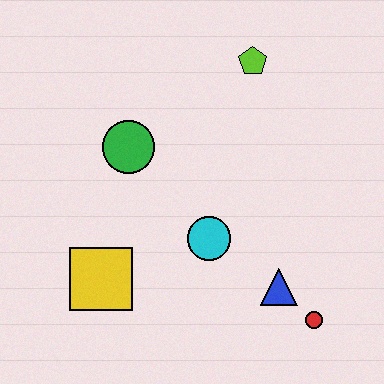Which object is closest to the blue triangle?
The red circle is closest to the blue triangle.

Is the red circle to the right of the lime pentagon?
Yes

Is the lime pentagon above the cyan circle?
Yes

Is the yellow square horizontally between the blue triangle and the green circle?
No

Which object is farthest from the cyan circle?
The lime pentagon is farthest from the cyan circle.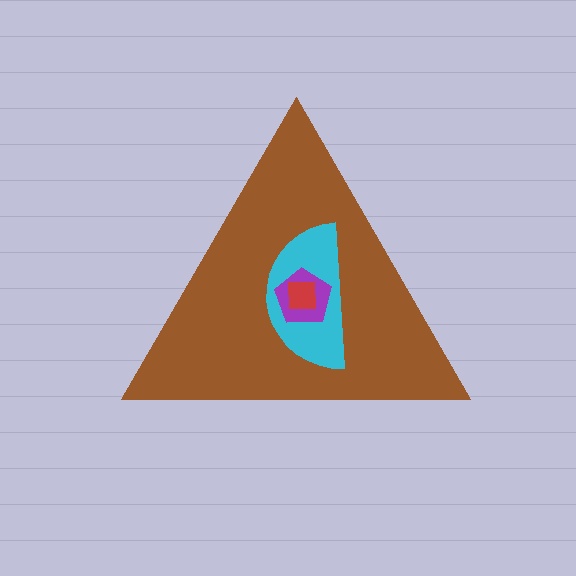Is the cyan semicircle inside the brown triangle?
Yes.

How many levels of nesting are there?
4.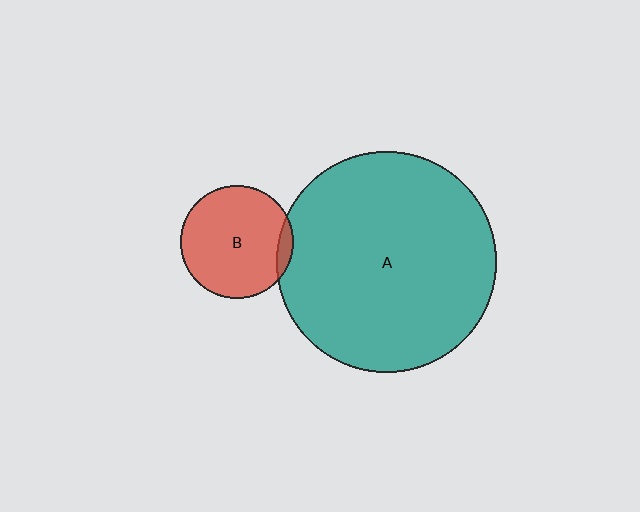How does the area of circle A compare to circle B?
Approximately 3.8 times.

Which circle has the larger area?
Circle A (teal).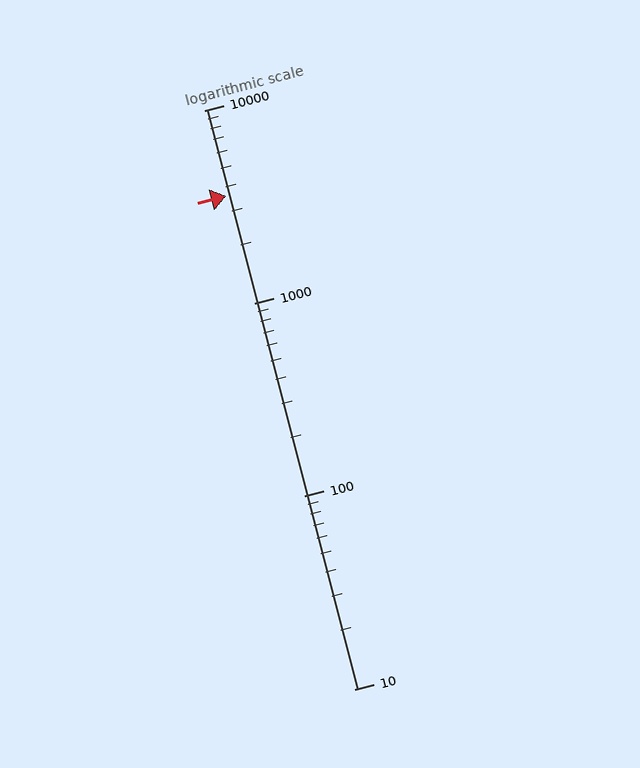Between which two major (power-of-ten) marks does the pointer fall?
The pointer is between 1000 and 10000.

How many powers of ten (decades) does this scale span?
The scale spans 3 decades, from 10 to 10000.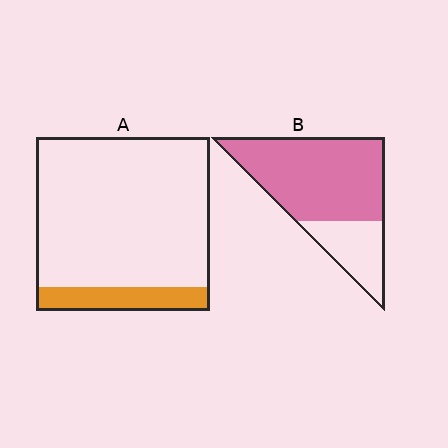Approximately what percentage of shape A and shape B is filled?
A is approximately 15% and B is approximately 75%.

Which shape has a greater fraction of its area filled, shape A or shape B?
Shape B.